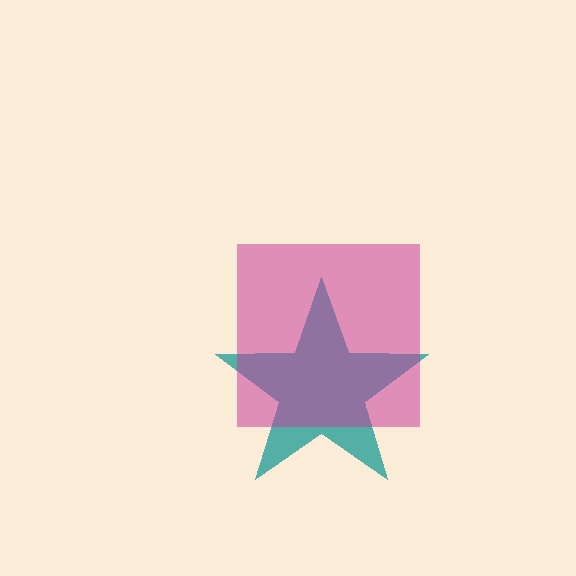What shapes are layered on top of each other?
The layered shapes are: a teal star, a magenta square.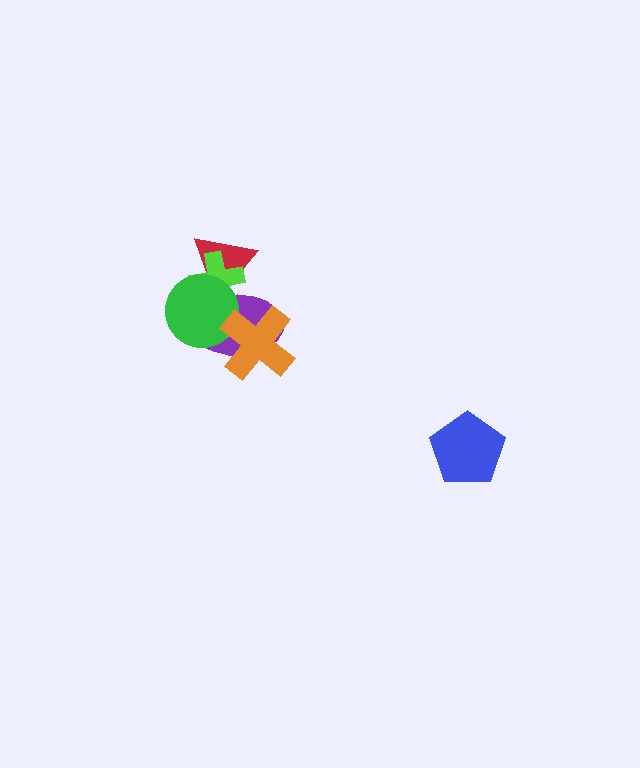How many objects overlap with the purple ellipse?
4 objects overlap with the purple ellipse.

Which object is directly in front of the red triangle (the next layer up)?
The lime cross is directly in front of the red triangle.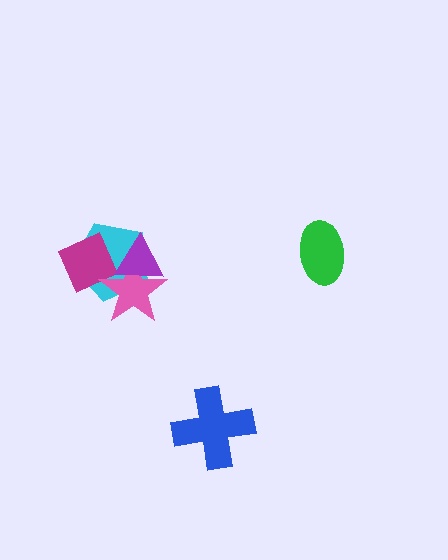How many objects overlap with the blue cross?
0 objects overlap with the blue cross.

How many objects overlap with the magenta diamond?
3 objects overlap with the magenta diamond.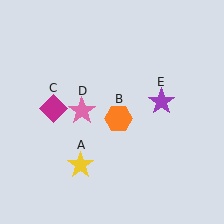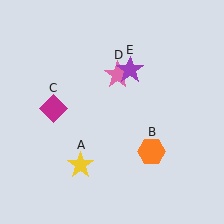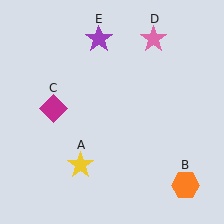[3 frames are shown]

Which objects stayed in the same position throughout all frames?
Yellow star (object A) and magenta diamond (object C) remained stationary.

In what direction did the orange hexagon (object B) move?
The orange hexagon (object B) moved down and to the right.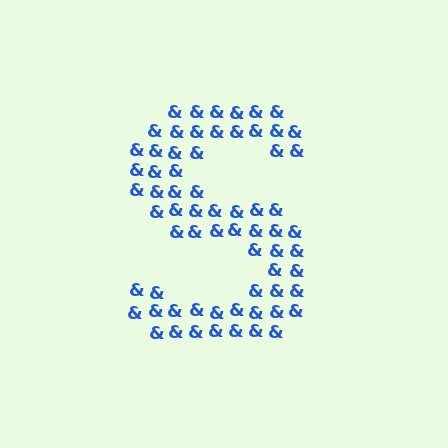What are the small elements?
The small elements are ampersands.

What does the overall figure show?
The overall figure shows the letter S.